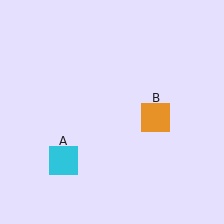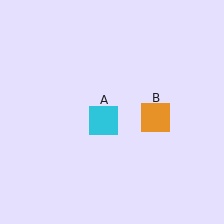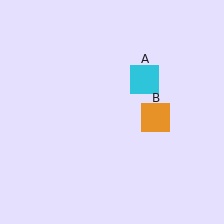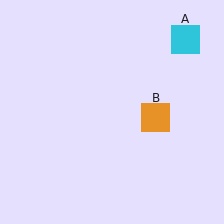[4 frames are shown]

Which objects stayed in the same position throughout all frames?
Orange square (object B) remained stationary.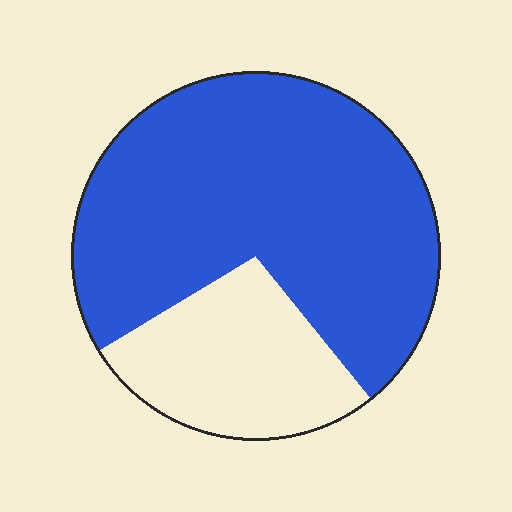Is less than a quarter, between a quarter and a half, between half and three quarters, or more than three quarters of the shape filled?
Between half and three quarters.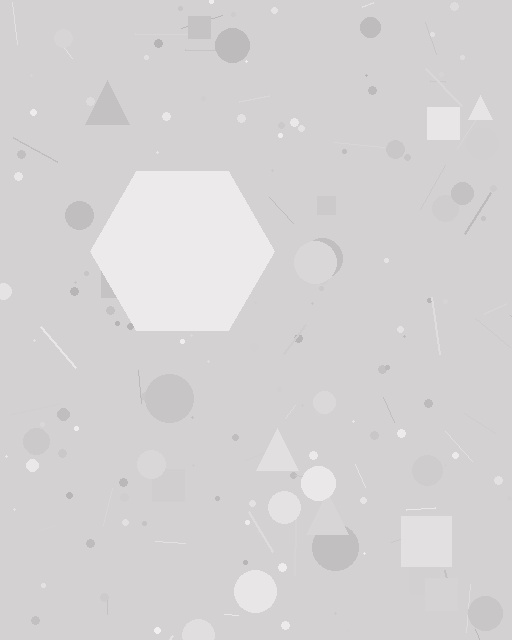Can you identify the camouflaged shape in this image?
The camouflaged shape is a hexagon.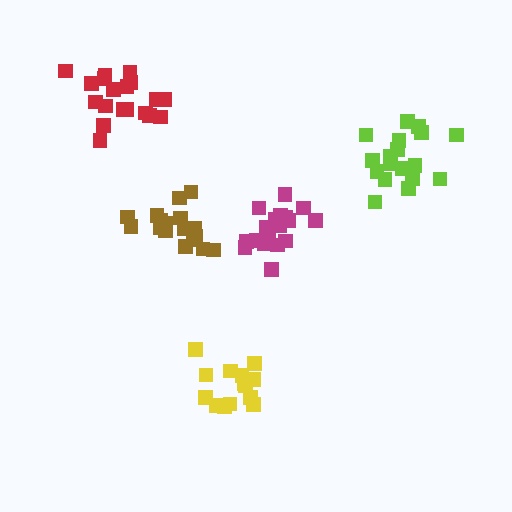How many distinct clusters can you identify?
There are 5 distinct clusters.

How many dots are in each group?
Group 1: 20 dots, Group 2: 19 dots, Group 3: 19 dots, Group 4: 15 dots, Group 5: 17 dots (90 total).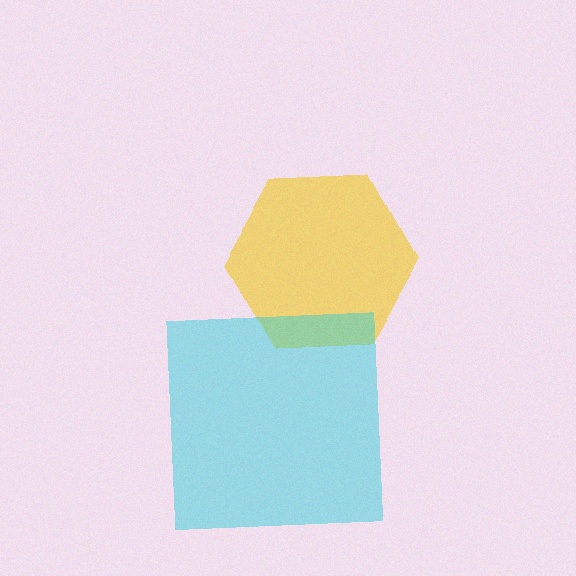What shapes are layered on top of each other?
The layered shapes are: a yellow hexagon, a cyan square.